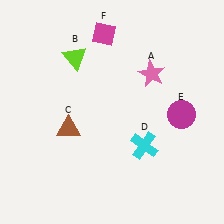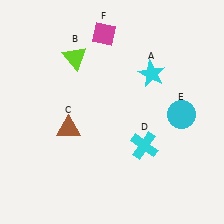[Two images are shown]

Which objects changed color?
A changed from pink to cyan. E changed from magenta to cyan.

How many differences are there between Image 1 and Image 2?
There are 2 differences between the two images.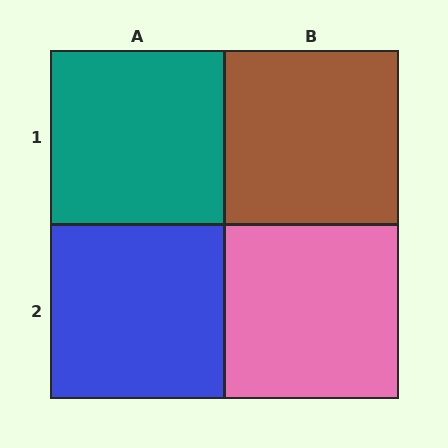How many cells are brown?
1 cell is brown.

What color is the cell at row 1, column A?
Teal.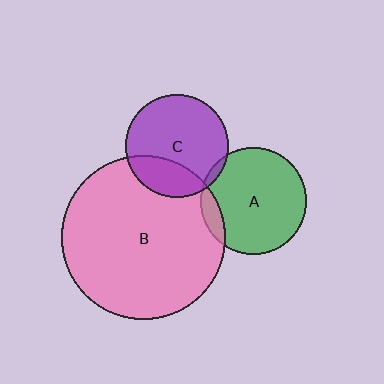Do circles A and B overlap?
Yes.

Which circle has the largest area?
Circle B (pink).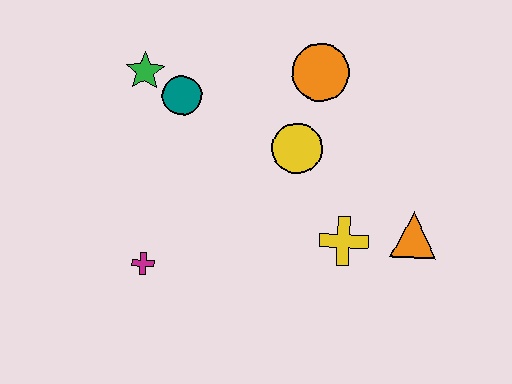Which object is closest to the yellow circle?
The orange circle is closest to the yellow circle.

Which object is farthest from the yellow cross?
The green star is farthest from the yellow cross.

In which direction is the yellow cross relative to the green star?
The yellow cross is to the right of the green star.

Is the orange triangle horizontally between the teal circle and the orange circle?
No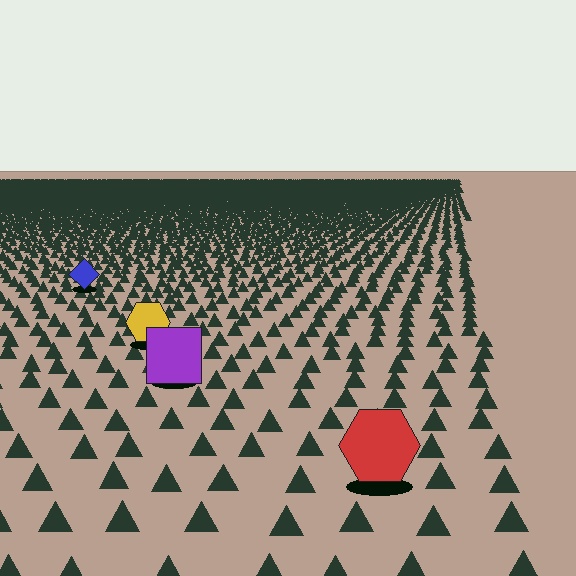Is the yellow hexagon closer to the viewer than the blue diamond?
Yes. The yellow hexagon is closer — you can tell from the texture gradient: the ground texture is coarser near it.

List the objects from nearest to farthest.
From nearest to farthest: the red hexagon, the purple square, the yellow hexagon, the blue diamond.